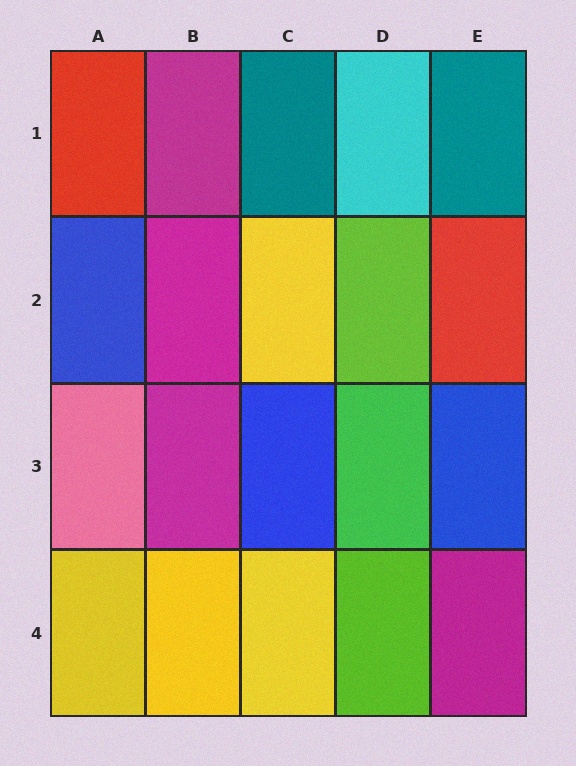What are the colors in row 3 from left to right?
Pink, magenta, blue, green, blue.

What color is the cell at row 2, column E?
Red.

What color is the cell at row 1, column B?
Magenta.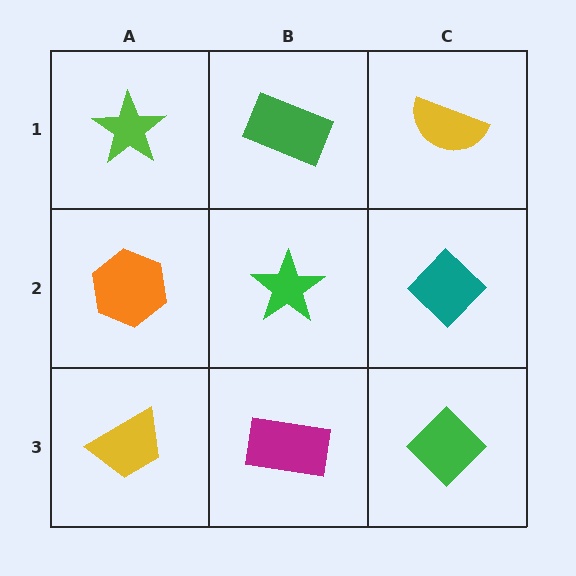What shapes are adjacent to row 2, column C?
A yellow semicircle (row 1, column C), a green diamond (row 3, column C), a green star (row 2, column B).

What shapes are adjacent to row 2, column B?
A green rectangle (row 1, column B), a magenta rectangle (row 3, column B), an orange hexagon (row 2, column A), a teal diamond (row 2, column C).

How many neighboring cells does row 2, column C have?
3.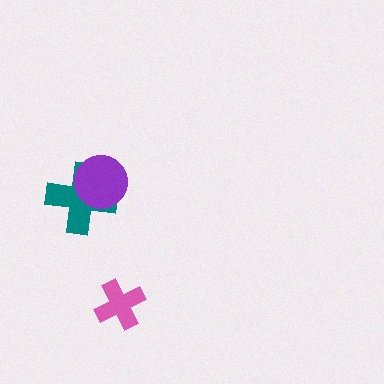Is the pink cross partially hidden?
No, no other shape covers it.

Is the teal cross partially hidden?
Yes, it is partially covered by another shape.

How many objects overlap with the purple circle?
1 object overlaps with the purple circle.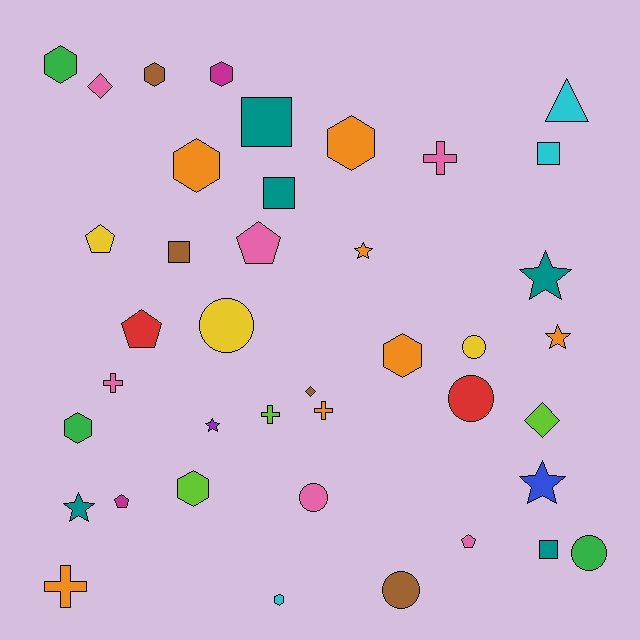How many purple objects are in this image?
There is 1 purple object.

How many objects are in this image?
There are 40 objects.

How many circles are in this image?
There are 6 circles.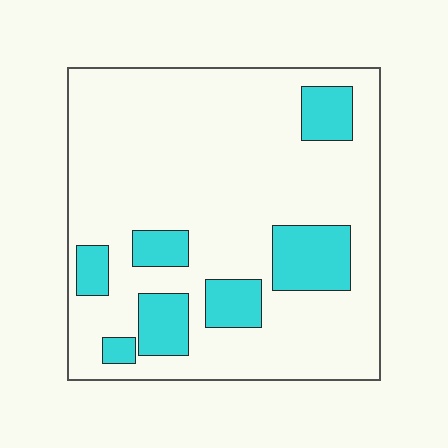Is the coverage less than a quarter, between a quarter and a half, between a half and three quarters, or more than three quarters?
Less than a quarter.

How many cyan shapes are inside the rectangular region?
7.